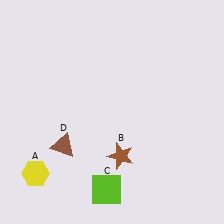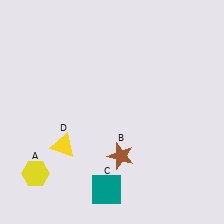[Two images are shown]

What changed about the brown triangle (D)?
In Image 1, D is brown. In Image 2, it changed to yellow.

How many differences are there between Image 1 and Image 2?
There are 2 differences between the two images.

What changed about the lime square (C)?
In Image 1, C is lime. In Image 2, it changed to teal.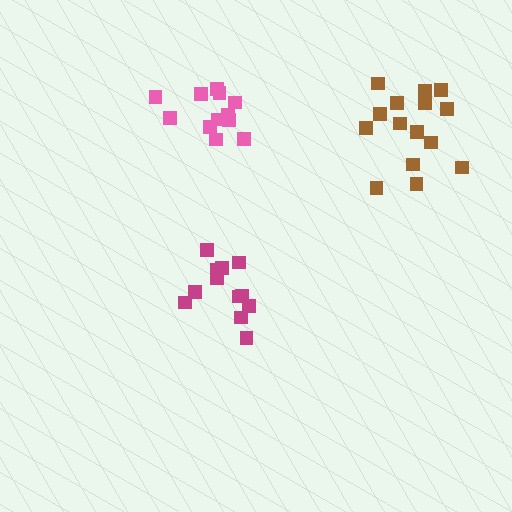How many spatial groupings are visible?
There are 3 spatial groupings.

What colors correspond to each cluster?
The clusters are colored: magenta, pink, brown.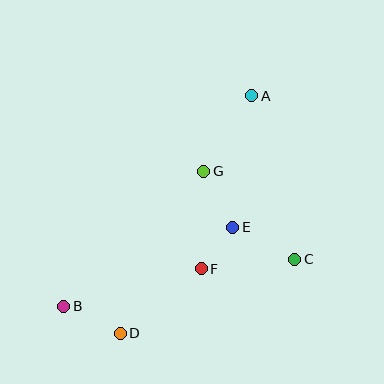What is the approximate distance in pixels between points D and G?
The distance between D and G is approximately 182 pixels.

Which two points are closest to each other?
Points E and F are closest to each other.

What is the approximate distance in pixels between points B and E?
The distance between B and E is approximately 186 pixels.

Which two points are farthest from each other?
Points A and B are farthest from each other.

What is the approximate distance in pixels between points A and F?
The distance between A and F is approximately 180 pixels.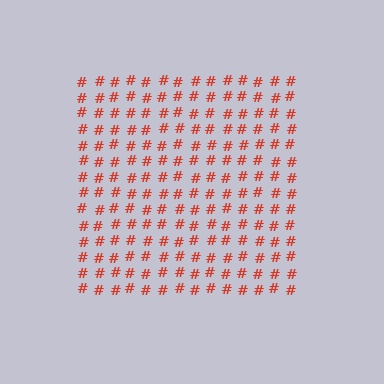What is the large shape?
The large shape is a square.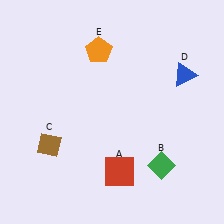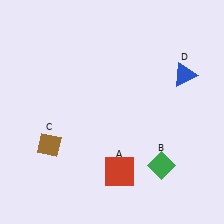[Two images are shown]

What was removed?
The orange pentagon (E) was removed in Image 2.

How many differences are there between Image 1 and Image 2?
There is 1 difference between the two images.